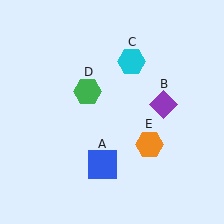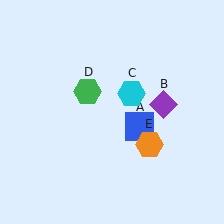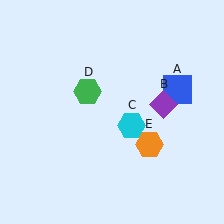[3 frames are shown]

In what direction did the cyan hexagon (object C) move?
The cyan hexagon (object C) moved down.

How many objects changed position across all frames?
2 objects changed position: blue square (object A), cyan hexagon (object C).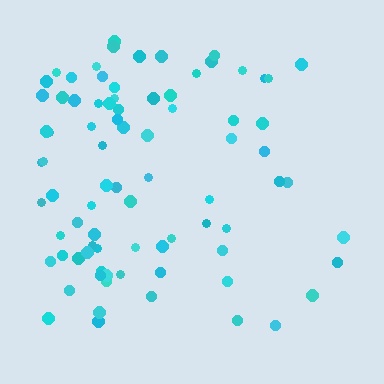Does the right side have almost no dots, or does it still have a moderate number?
Still a moderate number, just noticeably fewer than the left.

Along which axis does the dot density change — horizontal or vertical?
Horizontal.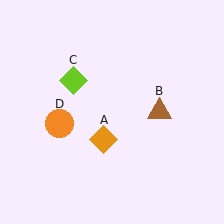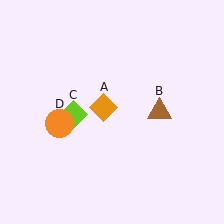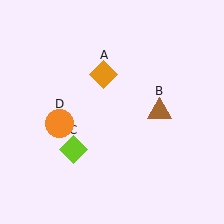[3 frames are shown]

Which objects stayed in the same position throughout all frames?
Brown triangle (object B) and orange circle (object D) remained stationary.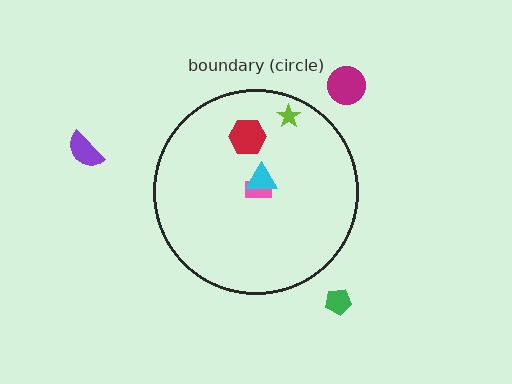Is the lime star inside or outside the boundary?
Inside.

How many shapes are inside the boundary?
4 inside, 3 outside.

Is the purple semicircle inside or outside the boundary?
Outside.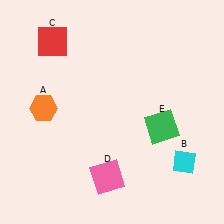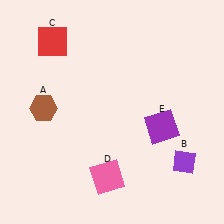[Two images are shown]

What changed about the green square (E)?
In Image 1, E is green. In Image 2, it changed to purple.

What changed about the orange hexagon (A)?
In Image 1, A is orange. In Image 2, it changed to brown.